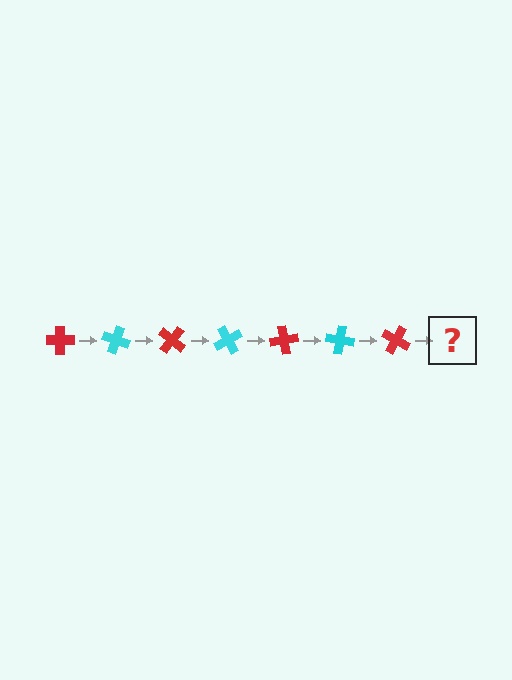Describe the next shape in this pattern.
It should be a cyan cross, rotated 140 degrees from the start.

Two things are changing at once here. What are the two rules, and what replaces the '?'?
The two rules are that it rotates 20 degrees each step and the color cycles through red and cyan. The '?' should be a cyan cross, rotated 140 degrees from the start.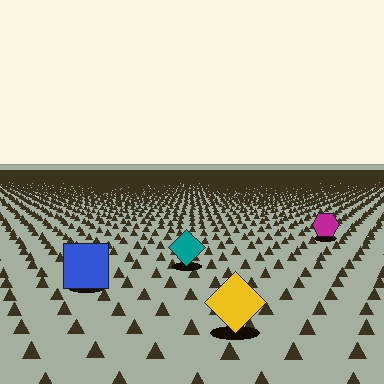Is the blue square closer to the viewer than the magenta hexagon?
Yes. The blue square is closer — you can tell from the texture gradient: the ground texture is coarser near it.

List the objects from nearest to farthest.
From nearest to farthest: the yellow diamond, the blue square, the teal diamond, the magenta hexagon.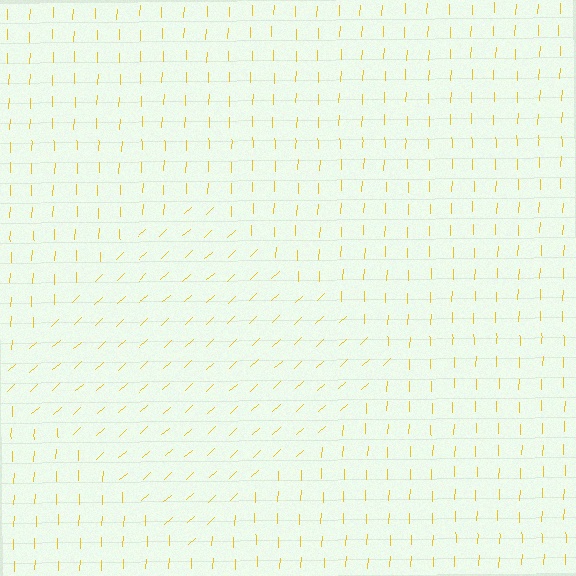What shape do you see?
I see a diamond.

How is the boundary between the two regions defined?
The boundary is defined purely by a change in line orientation (approximately 45 degrees difference). All lines are the same color and thickness.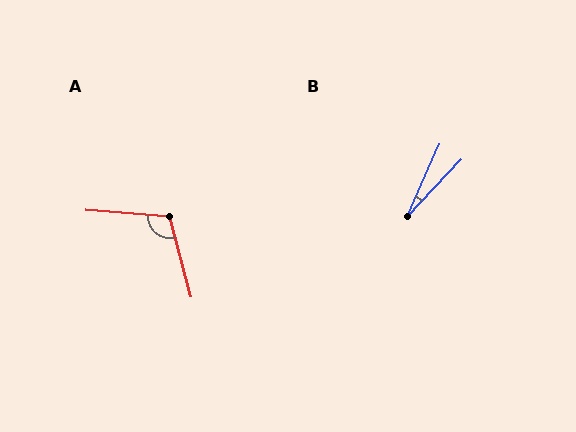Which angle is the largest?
A, at approximately 109 degrees.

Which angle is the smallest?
B, at approximately 19 degrees.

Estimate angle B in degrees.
Approximately 19 degrees.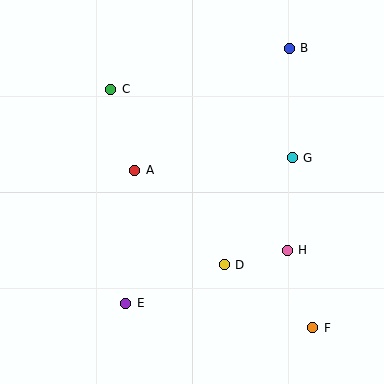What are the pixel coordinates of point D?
Point D is at (224, 265).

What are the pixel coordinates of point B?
Point B is at (289, 48).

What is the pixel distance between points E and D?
The distance between E and D is 106 pixels.